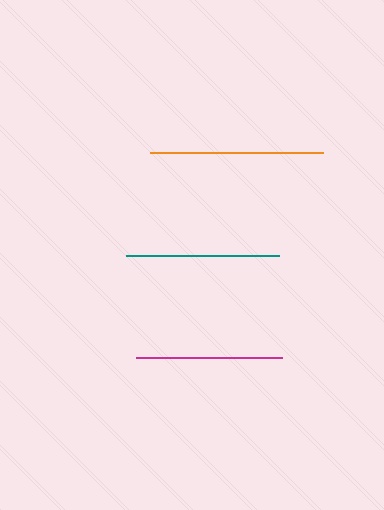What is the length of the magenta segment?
The magenta segment is approximately 146 pixels long.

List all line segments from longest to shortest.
From longest to shortest: orange, teal, magenta.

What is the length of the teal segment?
The teal segment is approximately 153 pixels long.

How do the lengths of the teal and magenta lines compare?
The teal and magenta lines are approximately the same length.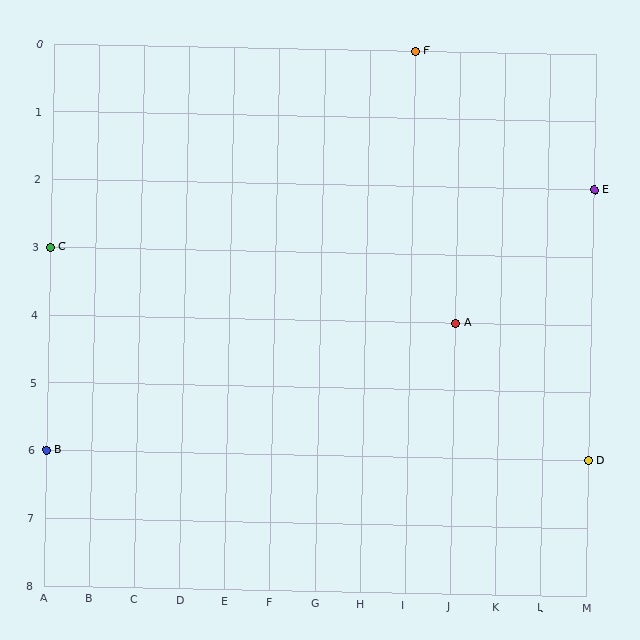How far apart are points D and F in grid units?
Points D and F are 4 columns and 6 rows apart (about 7.2 grid units diagonally).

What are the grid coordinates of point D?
Point D is at grid coordinates (M, 6).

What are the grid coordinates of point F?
Point F is at grid coordinates (I, 0).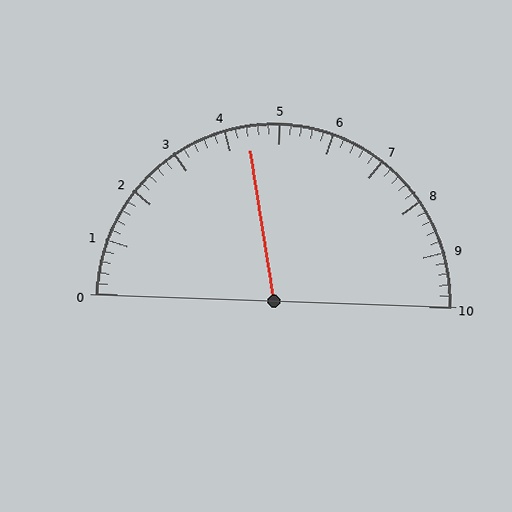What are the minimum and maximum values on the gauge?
The gauge ranges from 0 to 10.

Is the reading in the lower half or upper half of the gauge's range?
The reading is in the lower half of the range (0 to 10).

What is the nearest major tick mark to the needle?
The nearest major tick mark is 4.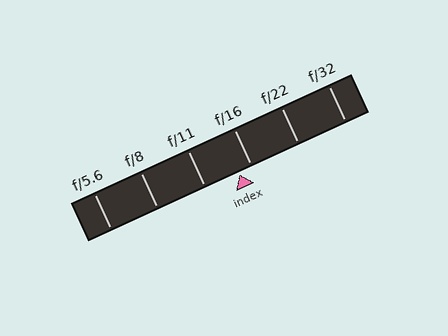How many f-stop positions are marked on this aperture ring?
There are 6 f-stop positions marked.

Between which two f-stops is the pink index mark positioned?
The index mark is between f/11 and f/16.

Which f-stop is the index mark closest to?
The index mark is closest to f/16.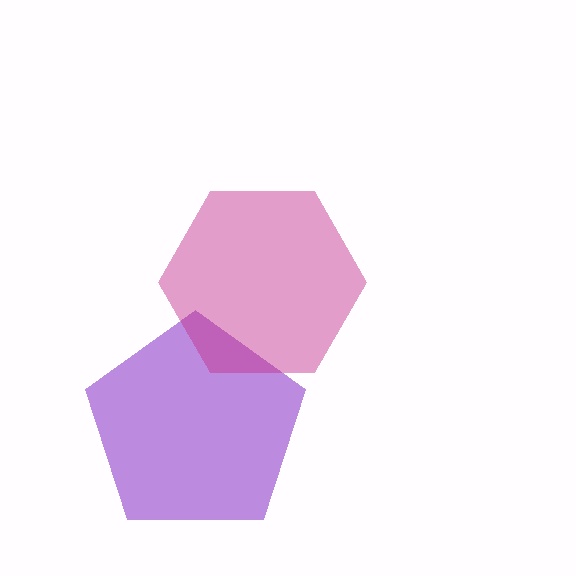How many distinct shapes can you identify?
There are 2 distinct shapes: a purple pentagon, a magenta hexagon.